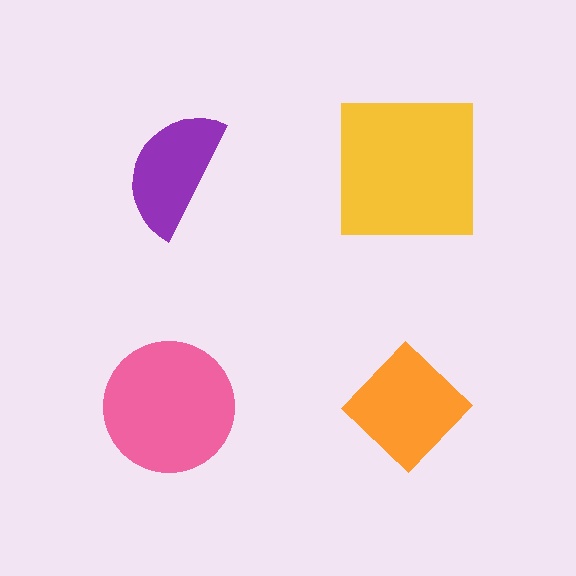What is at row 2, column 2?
An orange diamond.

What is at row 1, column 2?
A yellow square.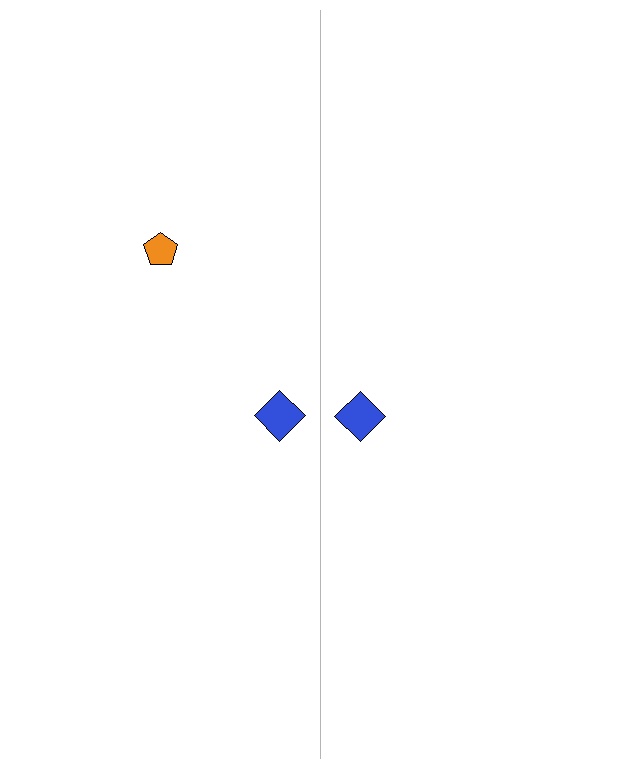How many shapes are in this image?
There are 3 shapes in this image.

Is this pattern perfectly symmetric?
No, the pattern is not perfectly symmetric. A orange pentagon is missing from the right side.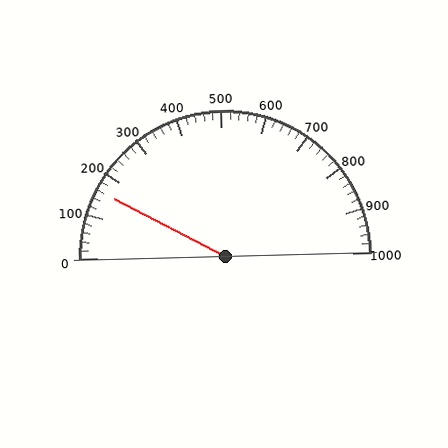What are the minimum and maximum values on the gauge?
The gauge ranges from 0 to 1000.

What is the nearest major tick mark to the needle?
The nearest major tick mark is 200.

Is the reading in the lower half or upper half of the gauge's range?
The reading is in the lower half of the range (0 to 1000).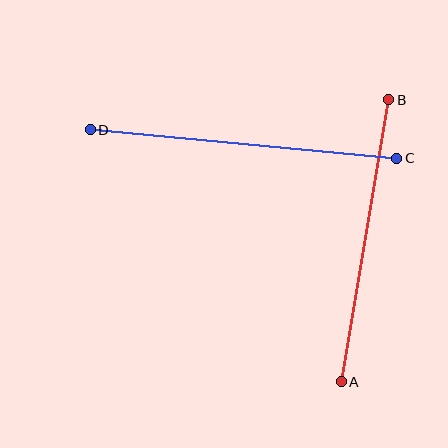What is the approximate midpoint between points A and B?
The midpoint is at approximately (365, 241) pixels.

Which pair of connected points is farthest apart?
Points C and D are farthest apart.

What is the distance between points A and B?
The distance is approximately 286 pixels.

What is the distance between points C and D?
The distance is approximately 308 pixels.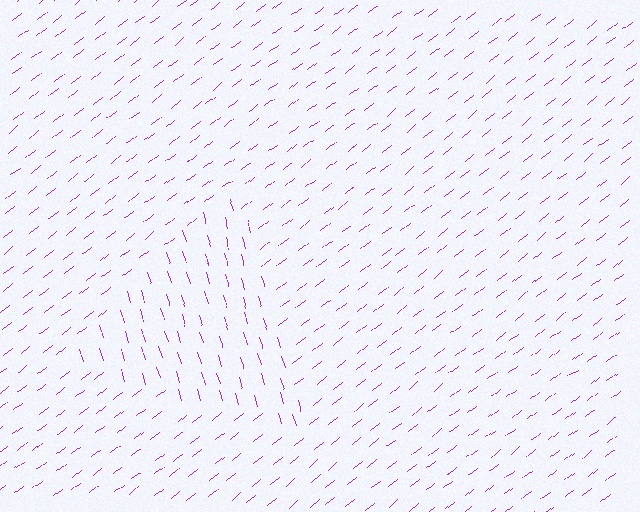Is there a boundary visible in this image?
Yes, there is a texture boundary formed by a change in line orientation.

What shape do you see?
I see a triangle.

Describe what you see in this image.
The image is filled with small purple line segments. A triangle region in the image has lines oriented differently from the surrounding lines, creating a visible texture boundary.